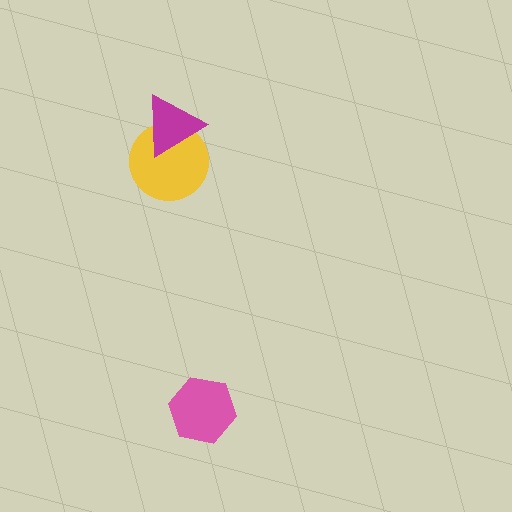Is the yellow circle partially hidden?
Yes, it is partially covered by another shape.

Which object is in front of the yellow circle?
The magenta triangle is in front of the yellow circle.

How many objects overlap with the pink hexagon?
0 objects overlap with the pink hexagon.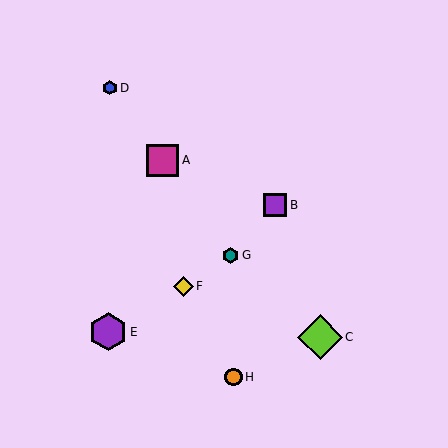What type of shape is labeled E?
Shape E is a purple hexagon.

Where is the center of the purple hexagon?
The center of the purple hexagon is at (108, 332).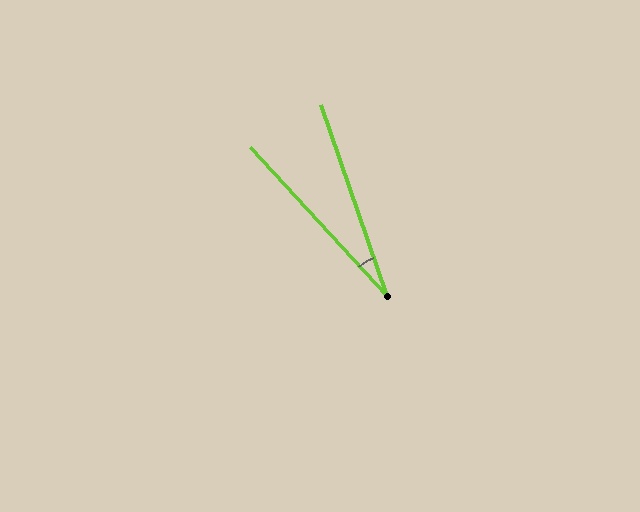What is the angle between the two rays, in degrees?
Approximately 24 degrees.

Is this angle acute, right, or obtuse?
It is acute.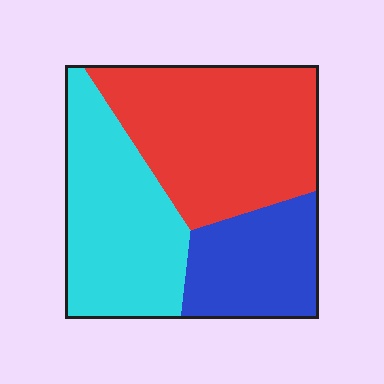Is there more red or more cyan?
Red.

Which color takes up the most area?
Red, at roughly 45%.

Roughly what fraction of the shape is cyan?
Cyan covers around 35% of the shape.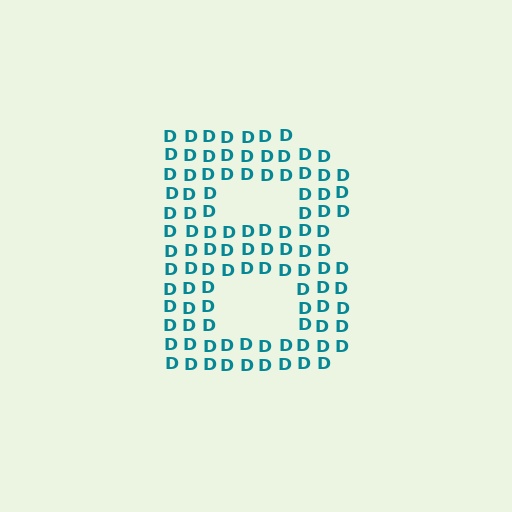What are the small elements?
The small elements are letter D's.